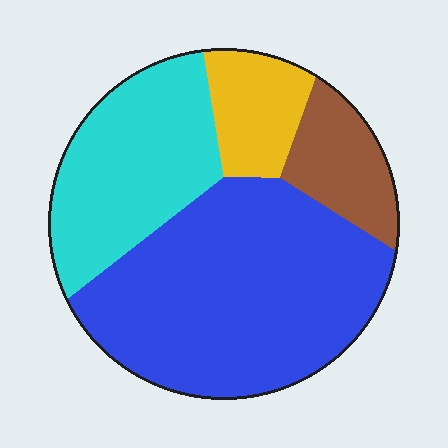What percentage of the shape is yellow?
Yellow takes up about one tenth (1/10) of the shape.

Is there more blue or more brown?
Blue.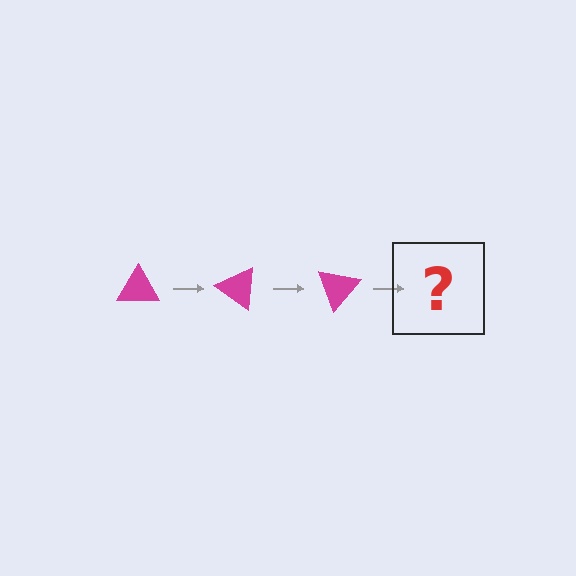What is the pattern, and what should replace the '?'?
The pattern is that the triangle rotates 35 degrees each step. The '?' should be a magenta triangle rotated 105 degrees.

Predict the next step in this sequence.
The next step is a magenta triangle rotated 105 degrees.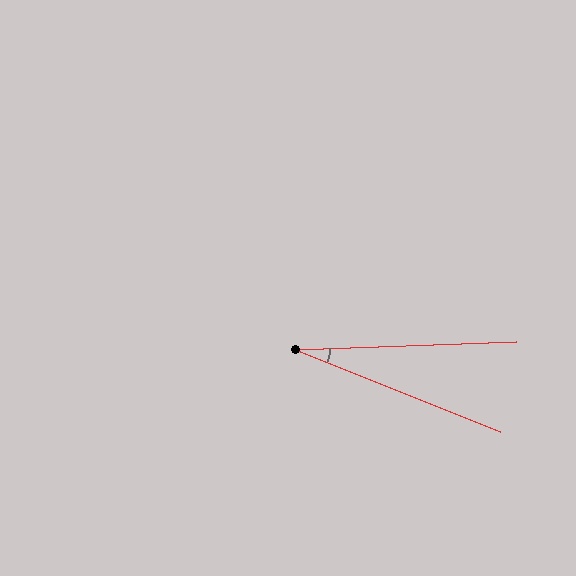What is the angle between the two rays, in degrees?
Approximately 24 degrees.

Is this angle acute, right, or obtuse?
It is acute.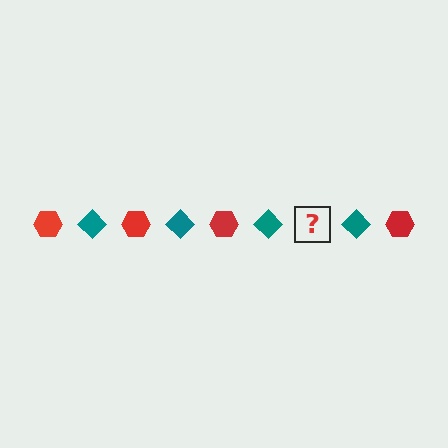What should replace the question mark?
The question mark should be replaced with a red hexagon.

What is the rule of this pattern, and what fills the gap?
The rule is that the pattern alternates between red hexagon and teal diamond. The gap should be filled with a red hexagon.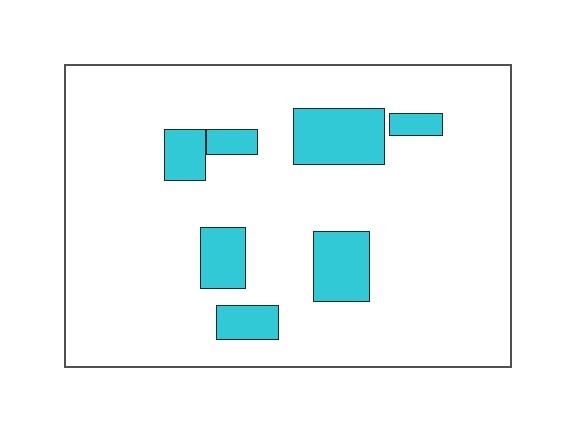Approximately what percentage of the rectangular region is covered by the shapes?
Approximately 15%.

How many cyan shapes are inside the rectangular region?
7.